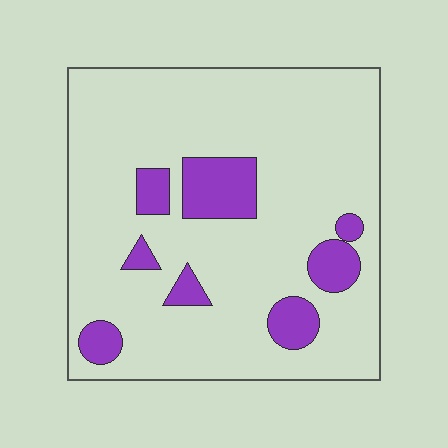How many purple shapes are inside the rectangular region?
8.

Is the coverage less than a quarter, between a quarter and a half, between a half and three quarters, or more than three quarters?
Less than a quarter.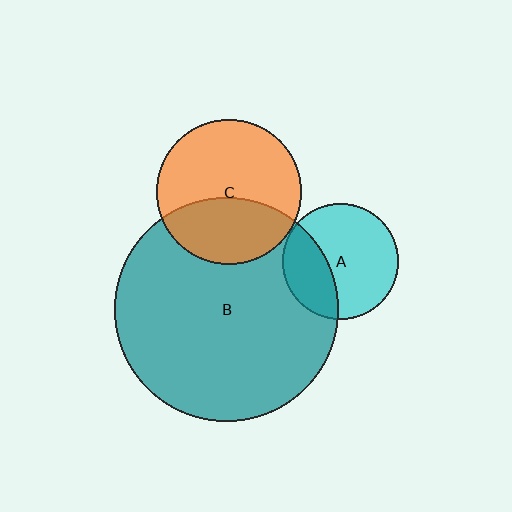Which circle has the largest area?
Circle B (teal).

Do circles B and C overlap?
Yes.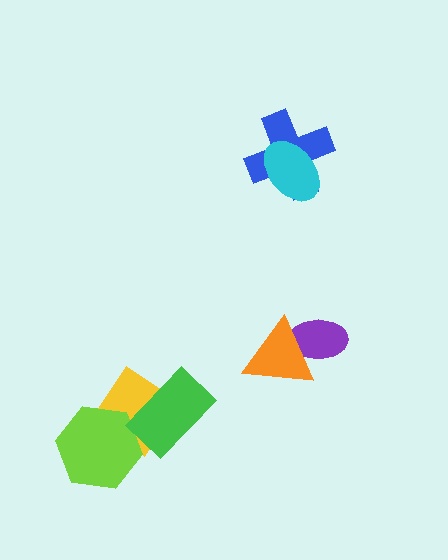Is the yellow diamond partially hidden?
Yes, it is partially covered by another shape.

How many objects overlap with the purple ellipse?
1 object overlaps with the purple ellipse.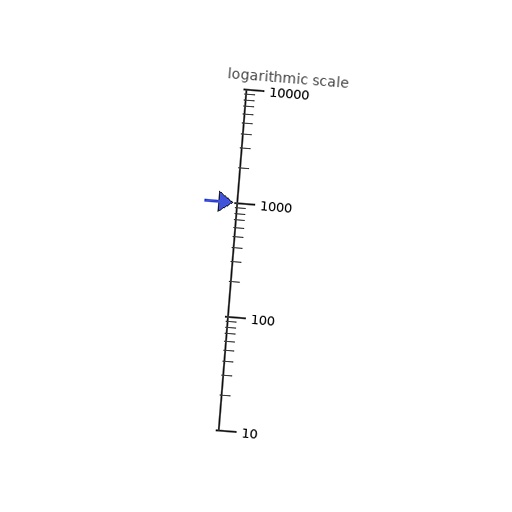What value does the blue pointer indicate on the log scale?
The pointer indicates approximately 1000.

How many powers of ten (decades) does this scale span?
The scale spans 3 decades, from 10 to 10000.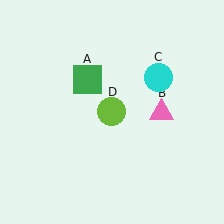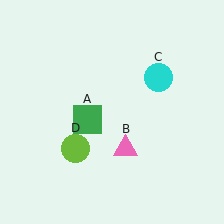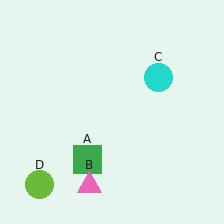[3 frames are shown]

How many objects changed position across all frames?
3 objects changed position: green square (object A), pink triangle (object B), lime circle (object D).